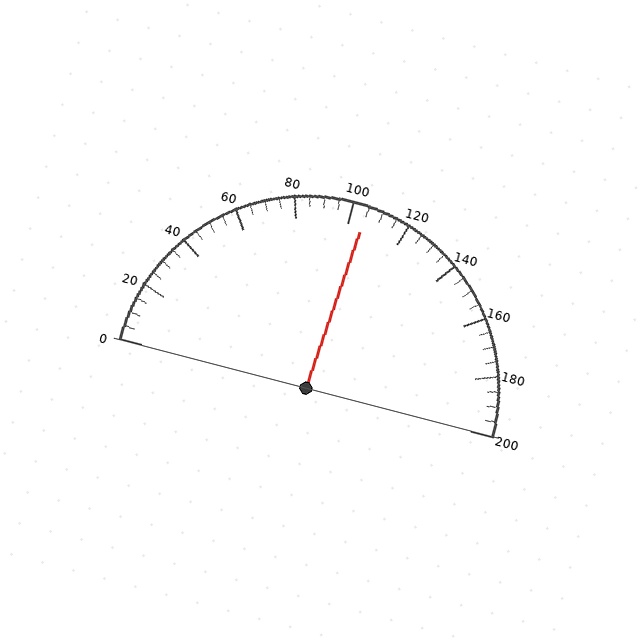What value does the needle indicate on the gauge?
The needle indicates approximately 105.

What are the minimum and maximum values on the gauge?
The gauge ranges from 0 to 200.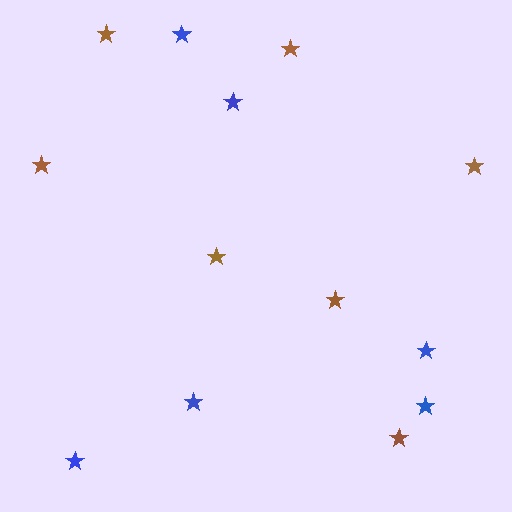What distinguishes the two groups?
There are 2 groups: one group of blue stars (6) and one group of brown stars (7).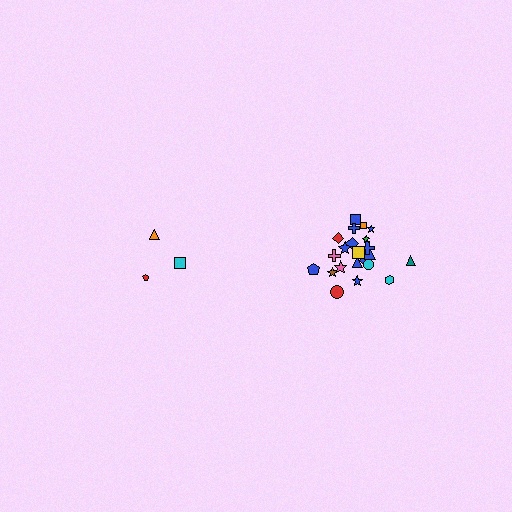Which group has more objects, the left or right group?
The right group.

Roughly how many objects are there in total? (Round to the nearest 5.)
Roughly 25 objects in total.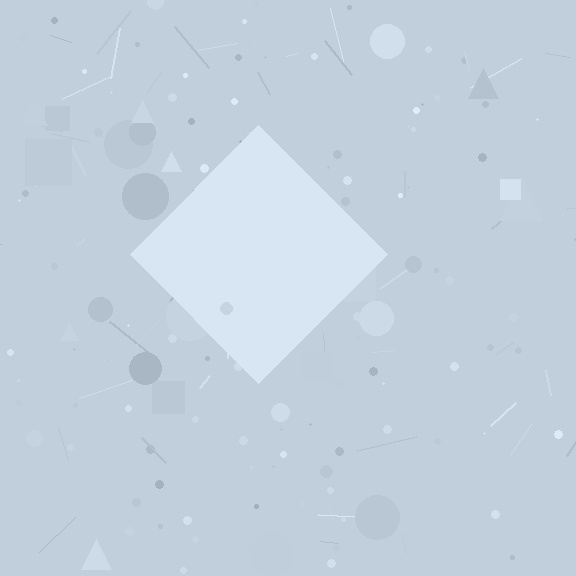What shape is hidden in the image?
A diamond is hidden in the image.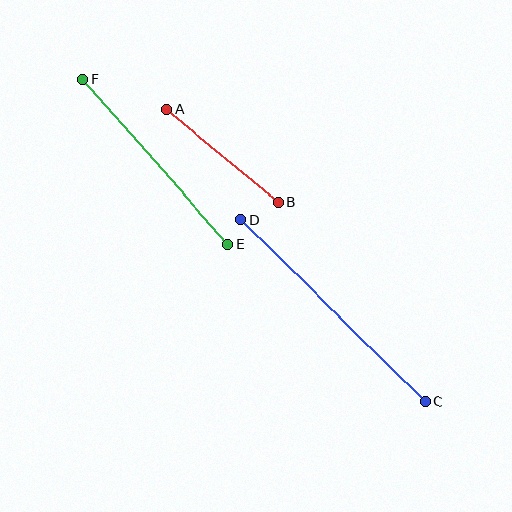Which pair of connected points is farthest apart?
Points C and D are farthest apart.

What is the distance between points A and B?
The distance is approximately 145 pixels.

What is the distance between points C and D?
The distance is approximately 259 pixels.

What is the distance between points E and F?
The distance is approximately 219 pixels.